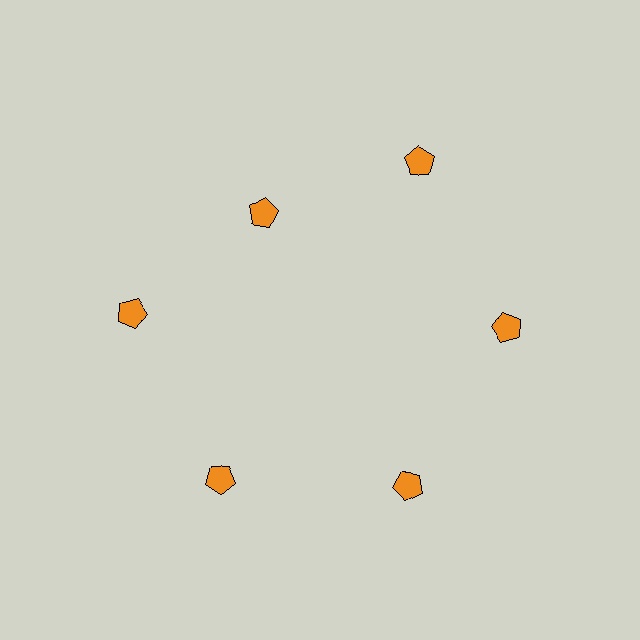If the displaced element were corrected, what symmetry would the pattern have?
It would have 6-fold rotational symmetry — the pattern would map onto itself every 60 degrees.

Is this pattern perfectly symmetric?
No. The 6 orange pentagons are arranged in a ring, but one element near the 11 o'clock position is pulled inward toward the center, breaking the 6-fold rotational symmetry.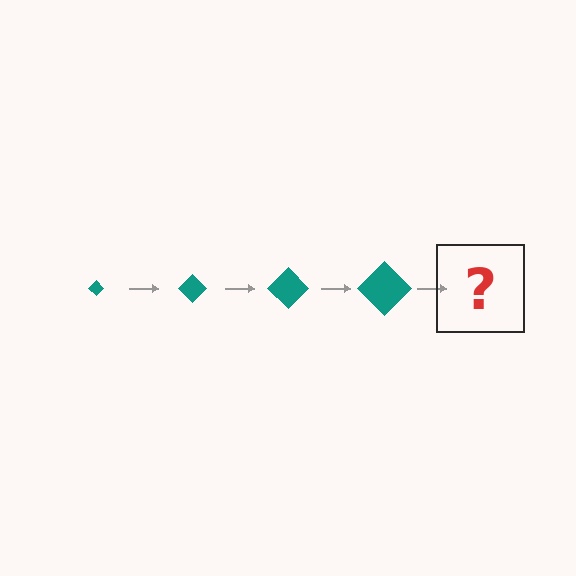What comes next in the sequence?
The next element should be a teal diamond, larger than the previous one.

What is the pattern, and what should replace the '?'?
The pattern is that the diamond gets progressively larger each step. The '?' should be a teal diamond, larger than the previous one.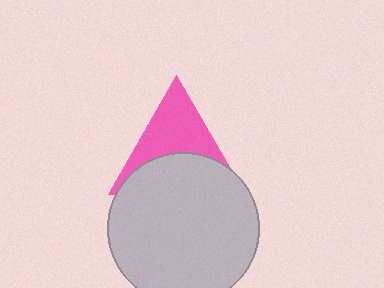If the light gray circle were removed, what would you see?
You would see the complete pink triangle.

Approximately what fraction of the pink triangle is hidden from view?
Roughly 50% of the pink triangle is hidden behind the light gray circle.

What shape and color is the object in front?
The object in front is a light gray circle.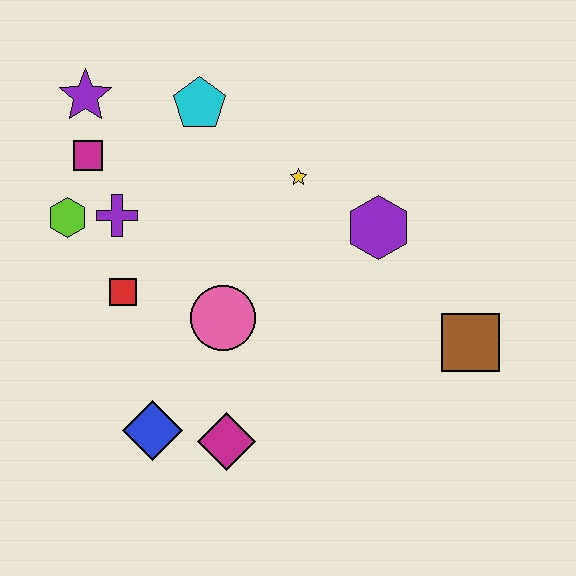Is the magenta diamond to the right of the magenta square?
Yes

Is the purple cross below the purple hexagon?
No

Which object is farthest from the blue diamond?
The purple star is farthest from the blue diamond.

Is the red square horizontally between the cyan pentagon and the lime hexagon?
Yes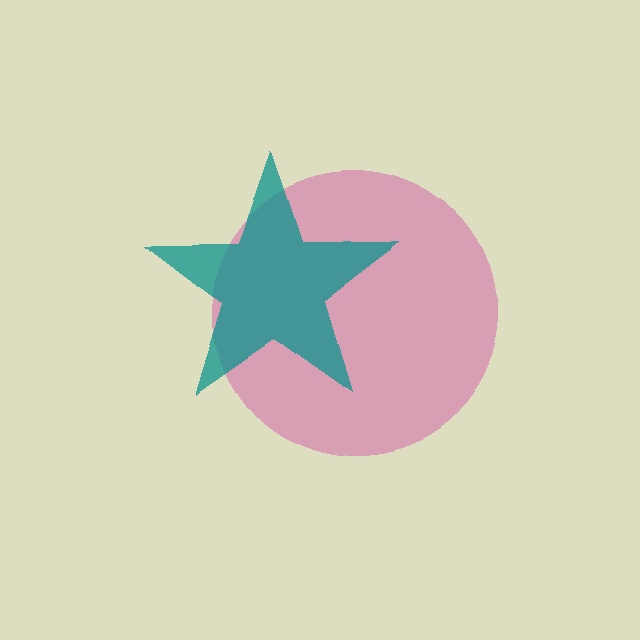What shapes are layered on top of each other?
The layered shapes are: a magenta circle, a teal star.